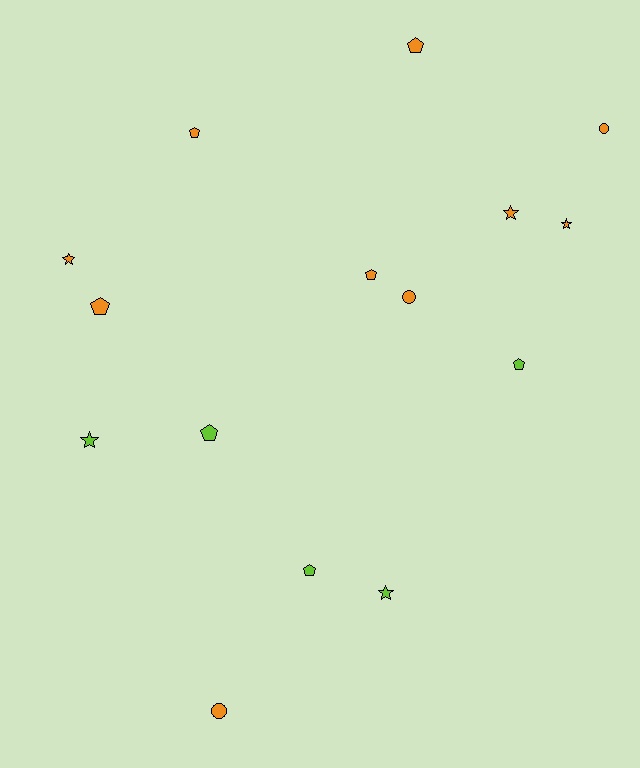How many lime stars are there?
There are 2 lime stars.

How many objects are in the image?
There are 15 objects.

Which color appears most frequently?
Orange, with 10 objects.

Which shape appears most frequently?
Pentagon, with 7 objects.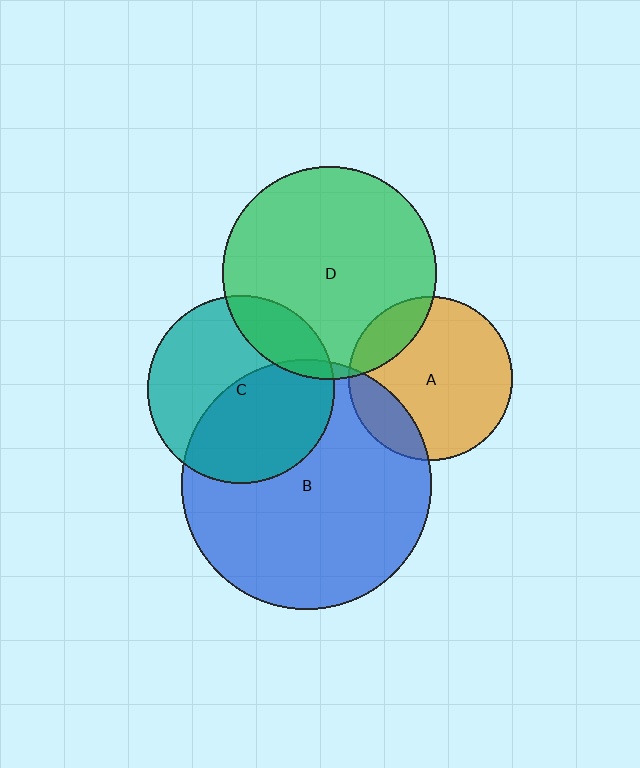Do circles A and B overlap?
Yes.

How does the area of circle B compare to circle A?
Approximately 2.3 times.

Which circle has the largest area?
Circle B (blue).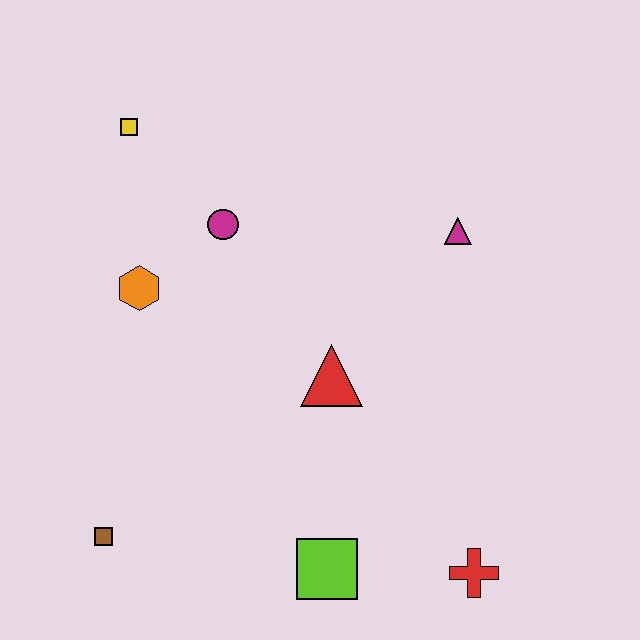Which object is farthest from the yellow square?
The red cross is farthest from the yellow square.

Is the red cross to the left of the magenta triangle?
No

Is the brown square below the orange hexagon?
Yes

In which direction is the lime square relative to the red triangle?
The lime square is below the red triangle.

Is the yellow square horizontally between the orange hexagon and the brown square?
Yes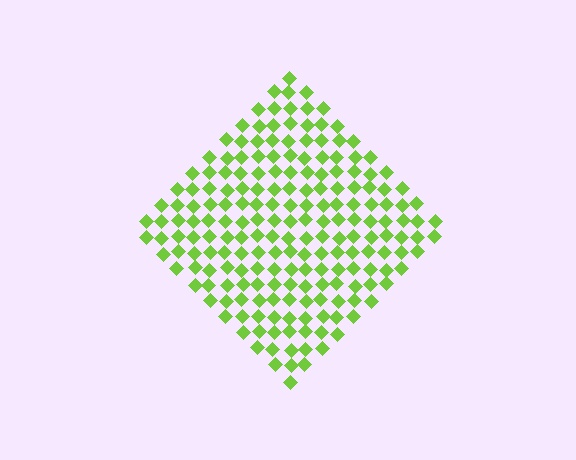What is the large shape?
The large shape is a diamond.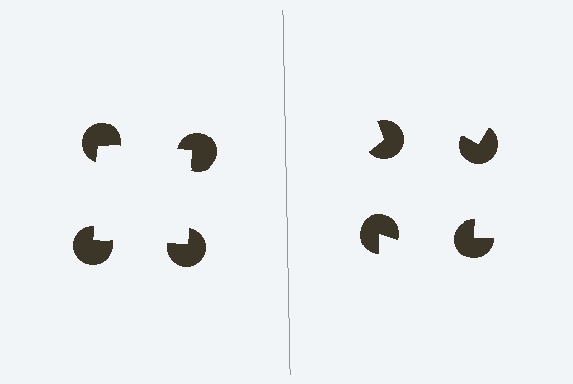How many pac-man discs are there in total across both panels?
8 — 4 on each side.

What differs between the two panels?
The pac-man discs are positioned identically on both sides; only the wedge orientations differ. On the left they align to a square; on the right they are misaligned.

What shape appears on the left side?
An illusory square.